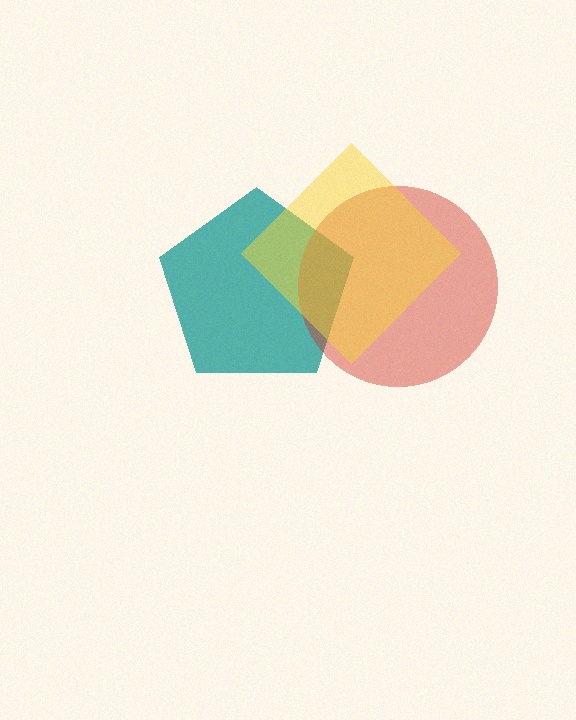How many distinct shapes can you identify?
There are 3 distinct shapes: a teal pentagon, a red circle, a yellow diamond.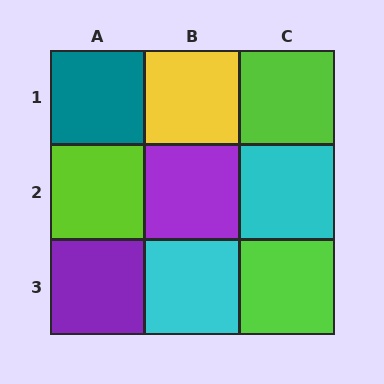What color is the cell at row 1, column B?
Yellow.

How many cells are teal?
1 cell is teal.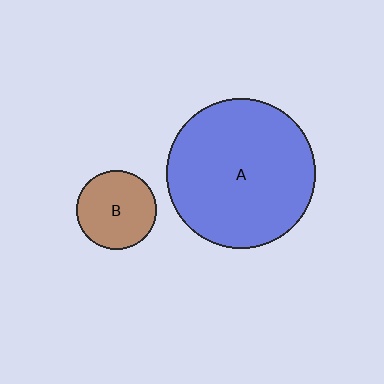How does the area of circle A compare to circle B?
Approximately 3.5 times.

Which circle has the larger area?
Circle A (blue).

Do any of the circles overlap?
No, none of the circles overlap.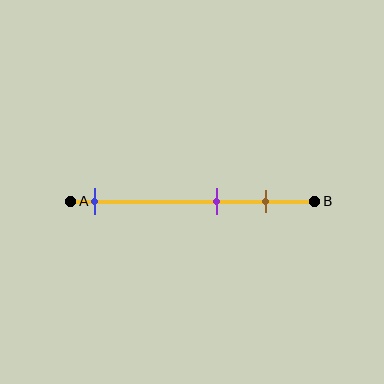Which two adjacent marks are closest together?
The purple and brown marks are the closest adjacent pair.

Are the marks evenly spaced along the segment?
No, the marks are not evenly spaced.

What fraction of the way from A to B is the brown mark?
The brown mark is approximately 80% (0.8) of the way from A to B.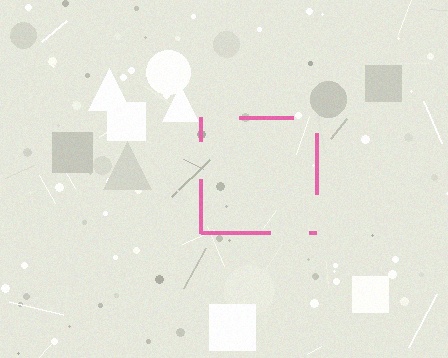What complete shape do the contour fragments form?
The contour fragments form a square.